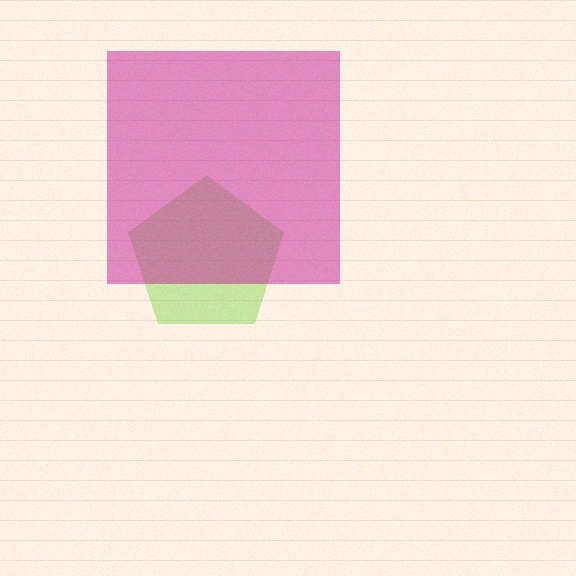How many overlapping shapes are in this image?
There are 2 overlapping shapes in the image.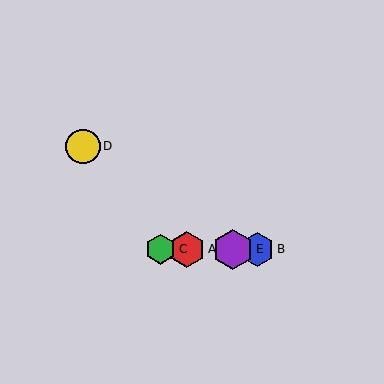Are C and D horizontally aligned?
No, C is at y≈249 and D is at y≈146.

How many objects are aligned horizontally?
4 objects (A, B, C, E) are aligned horizontally.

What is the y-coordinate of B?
Object B is at y≈249.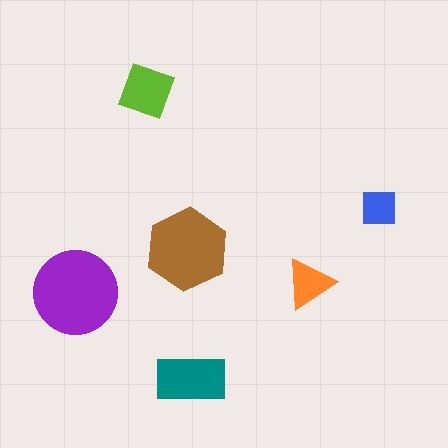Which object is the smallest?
The blue square.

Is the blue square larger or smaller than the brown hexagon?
Smaller.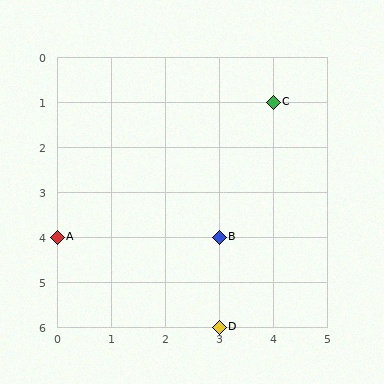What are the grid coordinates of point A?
Point A is at grid coordinates (0, 4).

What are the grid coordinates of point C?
Point C is at grid coordinates (4, 1).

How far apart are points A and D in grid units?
Points A and D are 3 columns and 2 rows apart (about 3.6 grid units diagonally).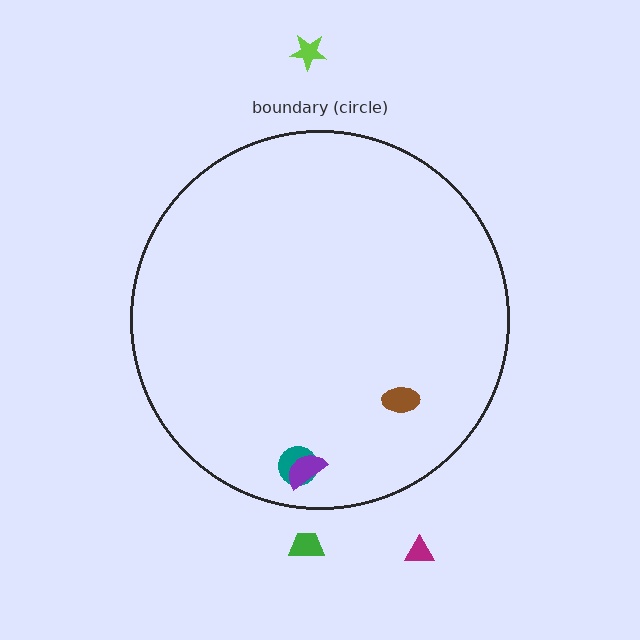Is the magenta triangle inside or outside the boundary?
Outside.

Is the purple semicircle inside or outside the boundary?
Inside.